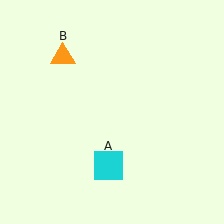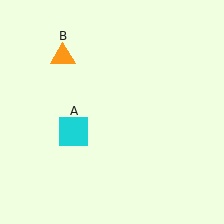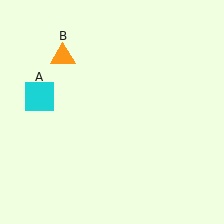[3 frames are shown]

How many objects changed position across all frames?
1 object changed position: cyan square (object A).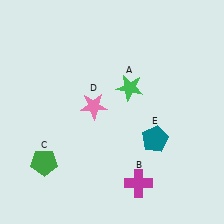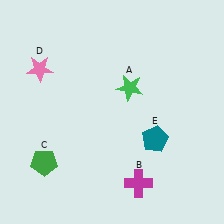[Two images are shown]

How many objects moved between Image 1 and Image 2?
1 object moved between the two images.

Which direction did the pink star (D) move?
The pink star (D) moved left.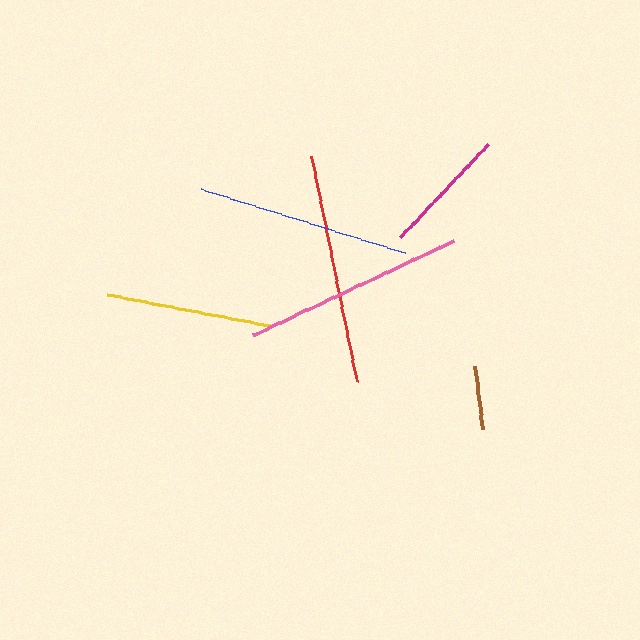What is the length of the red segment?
The red segment is approximately 231 pixels long.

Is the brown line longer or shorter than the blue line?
The blue line is longer than the brown line.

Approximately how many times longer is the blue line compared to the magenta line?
The blue line is approximately 1.7 times the length of the magenta line.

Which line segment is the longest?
The red line is the longest at approximately 231 pixels.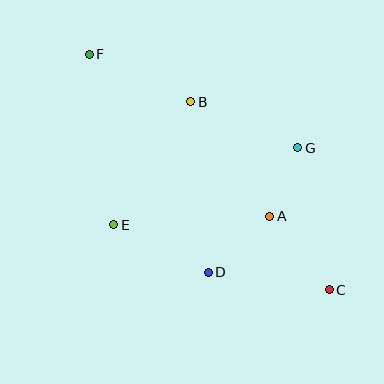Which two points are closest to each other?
Points A and G are closest to each other.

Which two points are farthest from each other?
Points C and F are farthest from each other.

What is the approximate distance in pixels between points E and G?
The distance between E and G is approximately 200 pixels.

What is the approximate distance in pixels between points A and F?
The distance between A and F is approximately 243 pixels.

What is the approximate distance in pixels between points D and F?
The distance between D and F is approximately 248 pixels.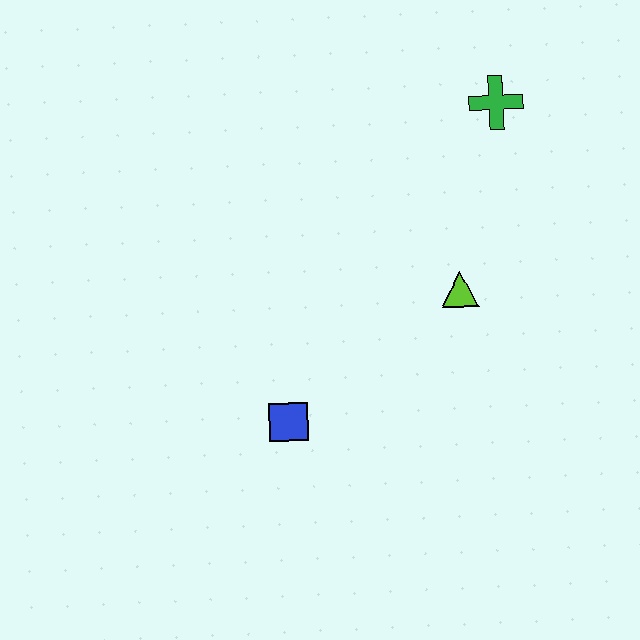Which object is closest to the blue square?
The lime triangle is closest to the blue square.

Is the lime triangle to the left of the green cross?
Yes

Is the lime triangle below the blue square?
No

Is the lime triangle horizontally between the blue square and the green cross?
Yes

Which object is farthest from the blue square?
The green cross is farthest from the blue square.